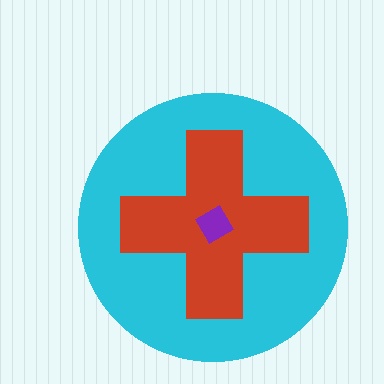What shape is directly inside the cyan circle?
The red cross.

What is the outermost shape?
The cyan circle.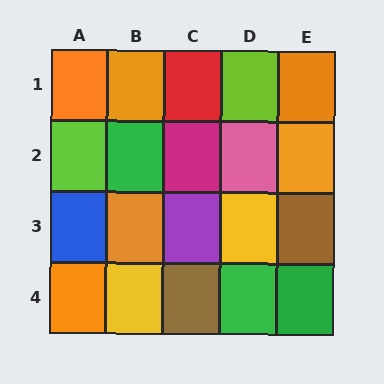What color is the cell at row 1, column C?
Red.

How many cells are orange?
6 cells are orange.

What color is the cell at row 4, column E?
Green.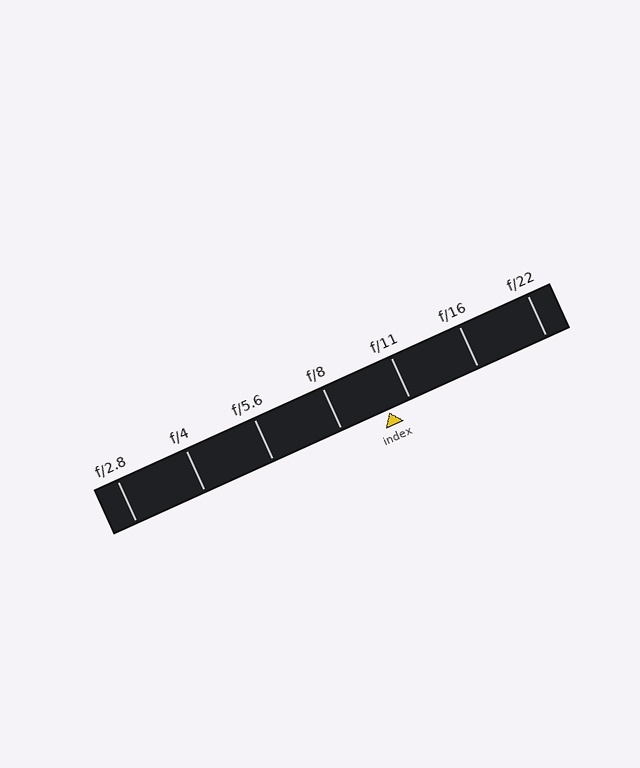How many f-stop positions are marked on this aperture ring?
There are 7 f-stop positions marked.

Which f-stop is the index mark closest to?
The index mark is closest to f/11.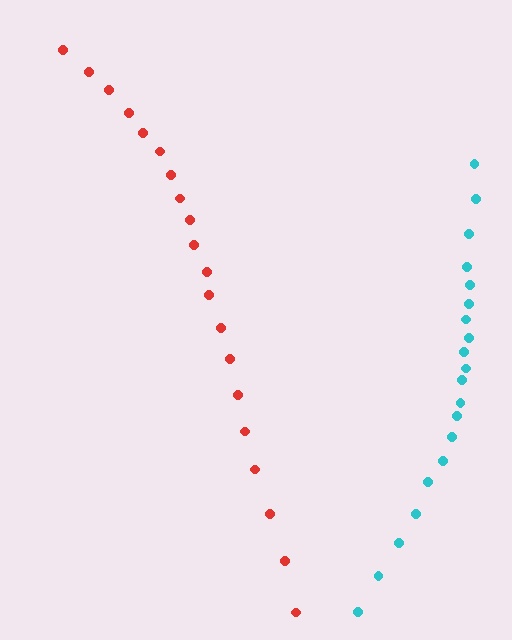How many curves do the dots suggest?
There are 2 distinct paths.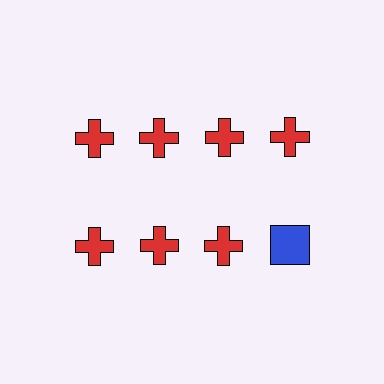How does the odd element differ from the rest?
It differs in both color (blue instead of red) and shape (square instead of cross).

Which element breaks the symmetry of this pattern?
The blue square in the second row, second from right column breaks the symmetry. All other shapes are red crosses.